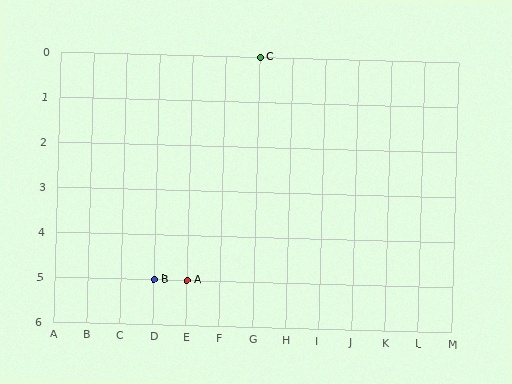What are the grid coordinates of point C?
Point C is at grid coordinates (G, 0).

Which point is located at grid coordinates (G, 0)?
Point C is at (G, 0).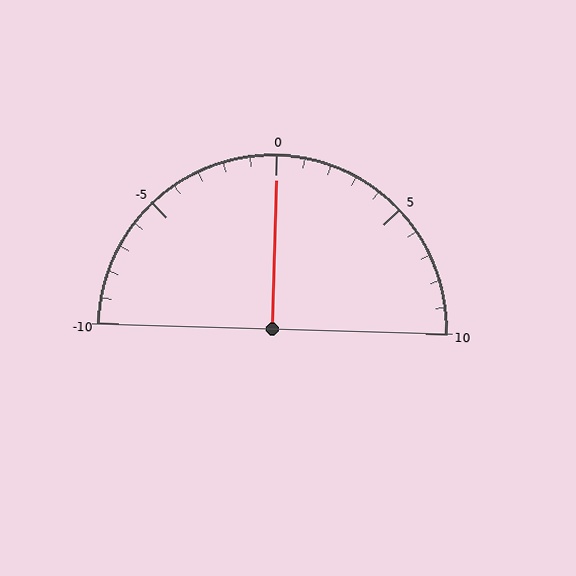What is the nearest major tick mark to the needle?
The nearest major tick mark is 0.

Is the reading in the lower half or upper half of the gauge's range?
The reading is in the upper half of the range (-10 to 10).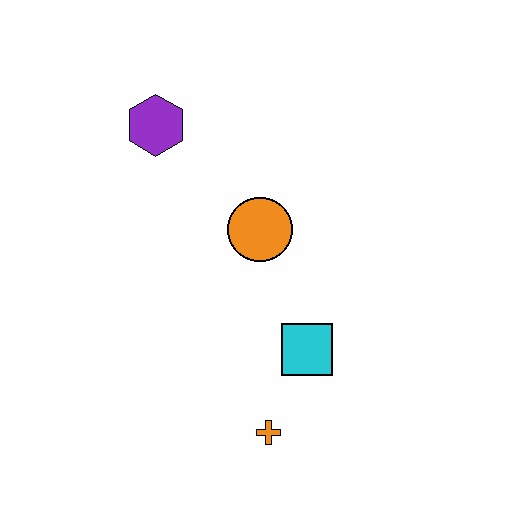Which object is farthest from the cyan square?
The purple hexagon is farthest from the cyan square.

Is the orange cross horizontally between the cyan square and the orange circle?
Yes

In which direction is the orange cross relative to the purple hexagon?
The orange cross is below the purple hexagon.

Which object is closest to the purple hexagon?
The orange circle is closest to the purple hexagon.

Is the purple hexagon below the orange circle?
No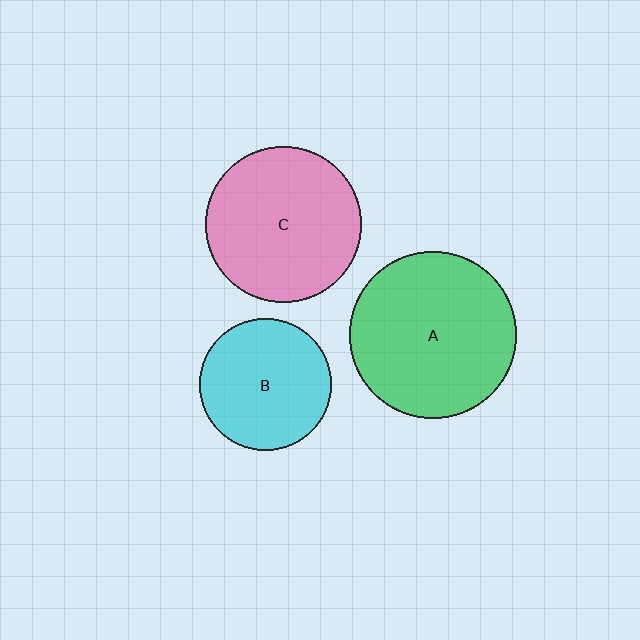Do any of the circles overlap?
No, none of the circles overlap.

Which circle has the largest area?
Circle A (green).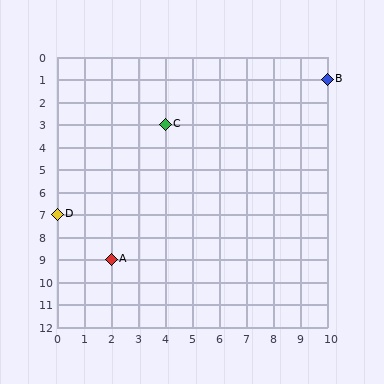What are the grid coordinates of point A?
Point A is at grid coordinates (2, 9).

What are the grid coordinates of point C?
Point C is at grid coordinates (4, 3).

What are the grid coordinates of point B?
Point B is at grid coordinates (10, 1).